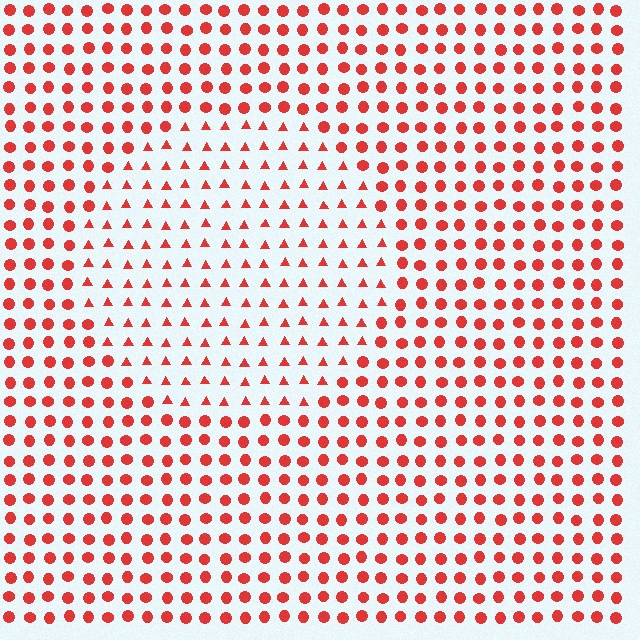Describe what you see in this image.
The image is filled with small red elements arranged in a uniform grid. A circle-shaped region contains triangles, while the surrounding area contains circles. The boundary is defined purely by the change in element shape.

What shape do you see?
I see a circle.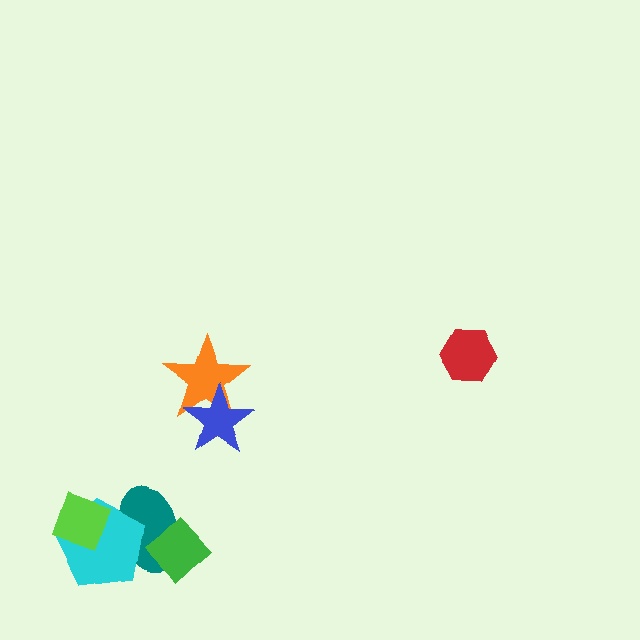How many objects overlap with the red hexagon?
0 objects overlap with the red hexagon.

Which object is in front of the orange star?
The blue star is in front of the orange star.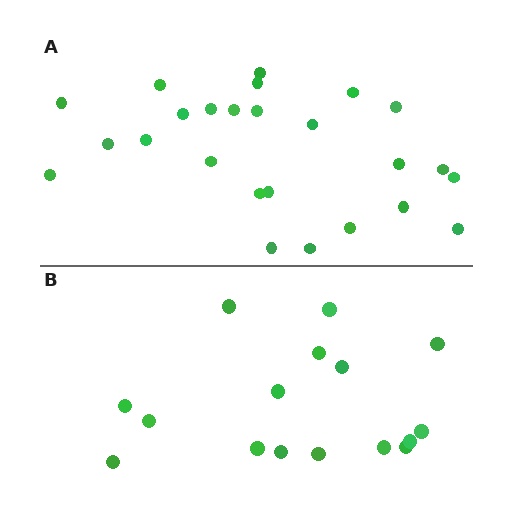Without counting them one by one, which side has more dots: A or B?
Region A (the top region) has more dots.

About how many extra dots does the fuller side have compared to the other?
Region A has roughly 8 or so more dots than region B.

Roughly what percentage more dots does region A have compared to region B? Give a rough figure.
About 55% more.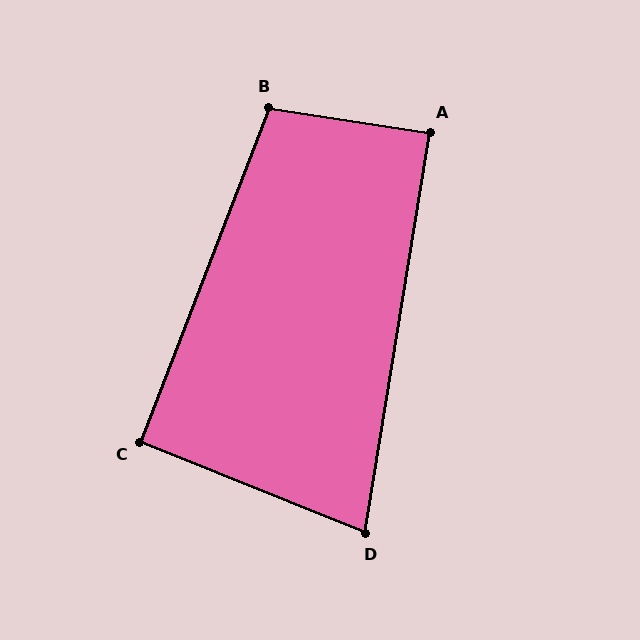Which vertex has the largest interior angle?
B, at approximately 103 degrees.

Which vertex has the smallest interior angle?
D, at approximately 77 degrees.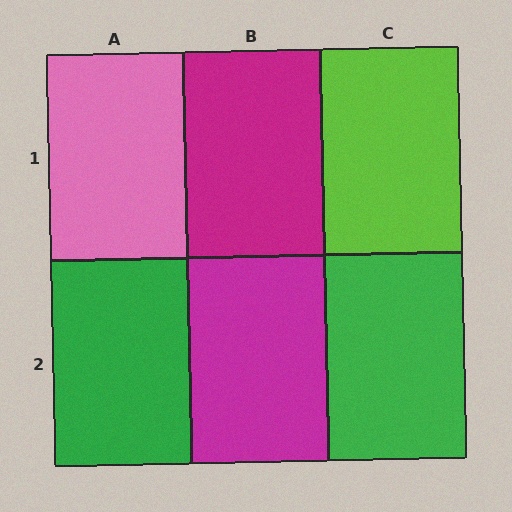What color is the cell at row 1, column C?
Lime.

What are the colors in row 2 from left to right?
Green, magenta, green.